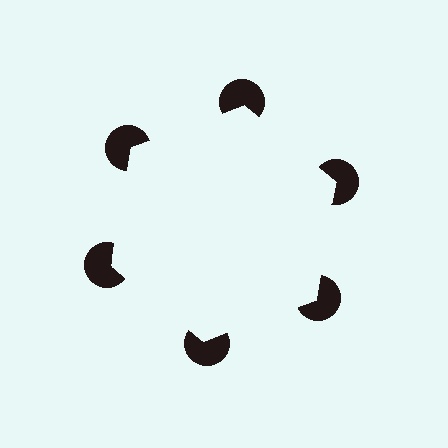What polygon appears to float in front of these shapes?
An illusory hexagon — its edges are inferred from the aligned wedge cuts in the pac-man discs, not physically drawn.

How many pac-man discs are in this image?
There are 6 — one at each vertex of the illusory hexagon.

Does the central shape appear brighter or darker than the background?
It typically appears slightly brighter than the background, even though no actual brightness change is drawn.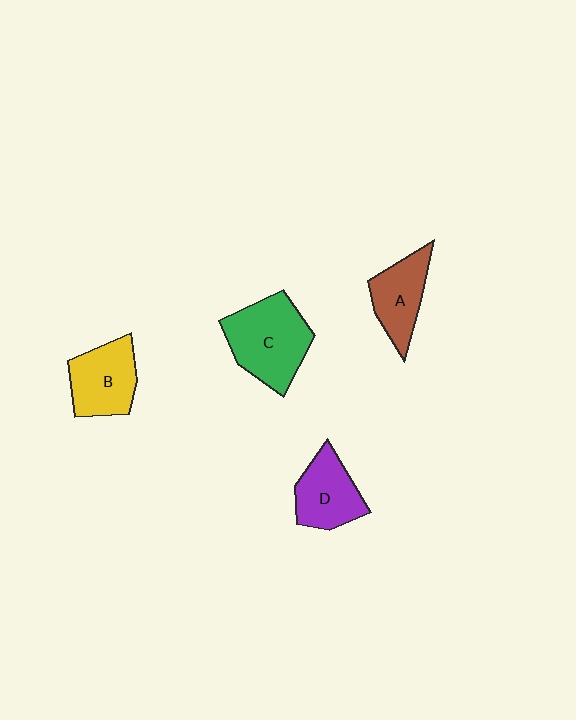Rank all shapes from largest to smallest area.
From largest to smallest: C (green), B (yellow), D (purple), A (brown).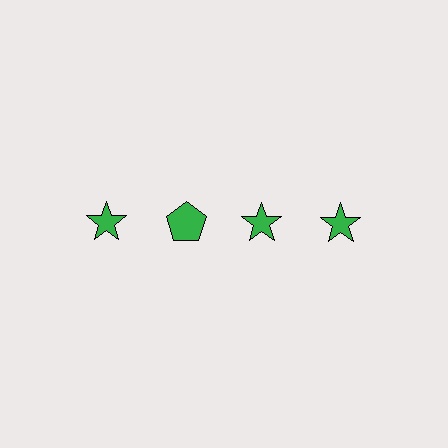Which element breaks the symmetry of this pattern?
The green pentagon in the top row, second from left column breaks the symmetry. All other shapes are green stars.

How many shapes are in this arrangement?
There are 4 shapes arranged in a grid pattern.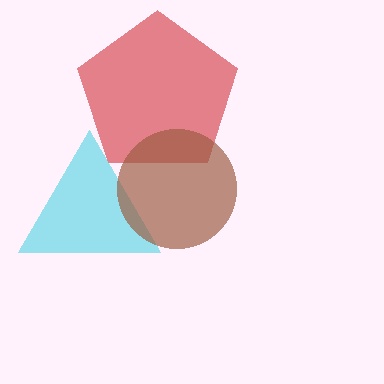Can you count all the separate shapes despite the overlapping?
Yes, there are 3 separate shapes.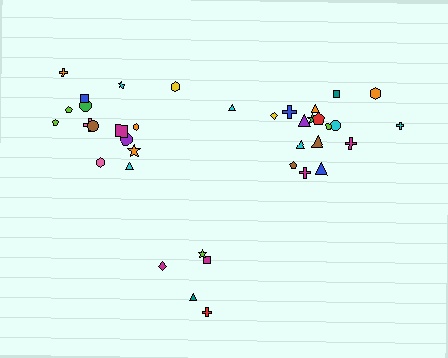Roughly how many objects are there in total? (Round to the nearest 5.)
Roughly 40 objects in total.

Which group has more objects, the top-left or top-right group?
The top-right group.